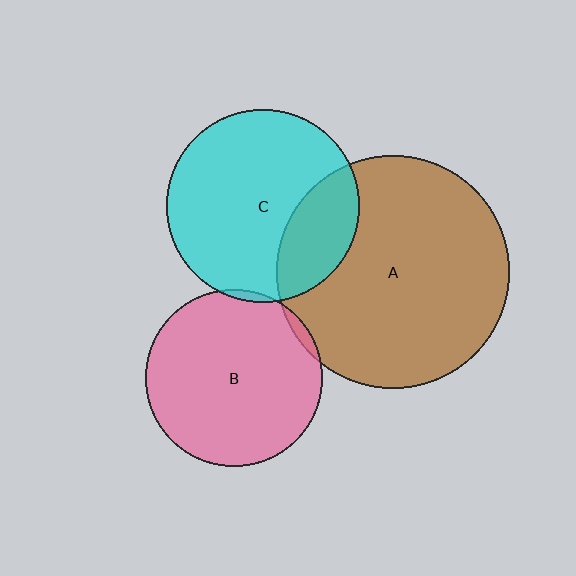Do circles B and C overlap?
Yes.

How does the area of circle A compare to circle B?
Approximately 1.7 times.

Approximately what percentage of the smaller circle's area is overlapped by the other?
Approximately 5%.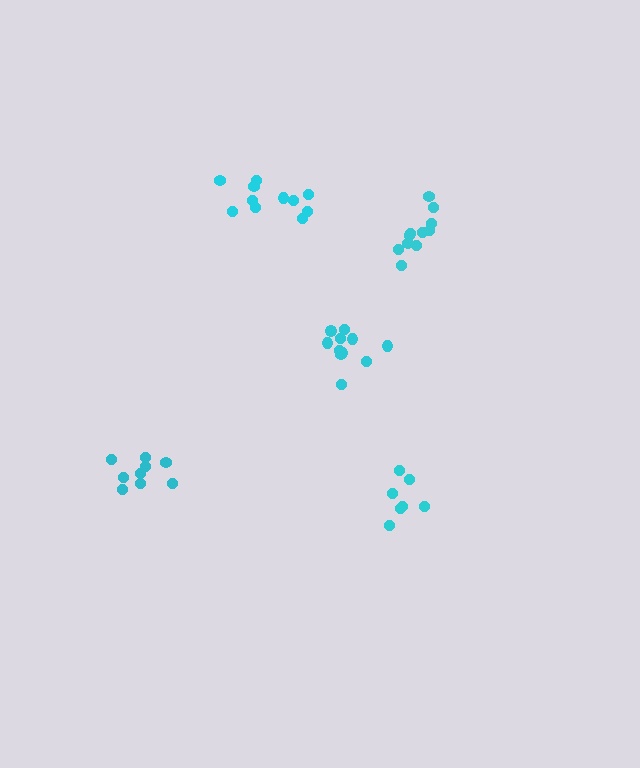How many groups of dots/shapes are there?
There are 5 groups.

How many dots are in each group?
Group 1: 11 dots, Group 2: 7 dots, Group 3: 11 dots, Group 4: 9 dots, Group 5: 11 dots (49 total).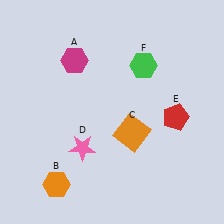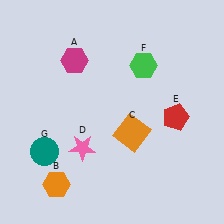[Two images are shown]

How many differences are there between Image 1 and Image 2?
There is 1 difference between the two images.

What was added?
A teal circle (G) was added in Image 2.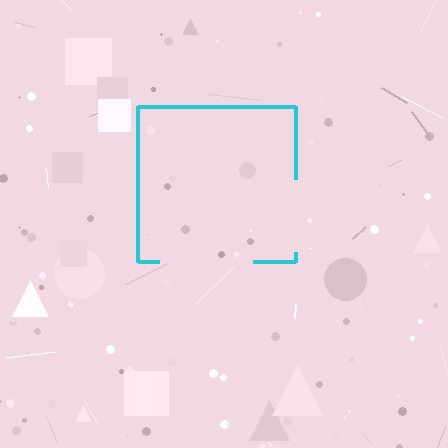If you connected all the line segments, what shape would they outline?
They would outline a square.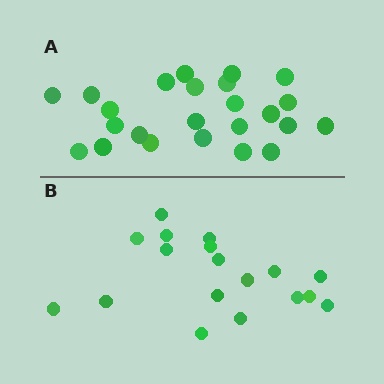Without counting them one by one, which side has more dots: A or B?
Region A (the top region) has more dots.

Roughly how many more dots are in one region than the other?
Region A has about 6 more dots than region B.